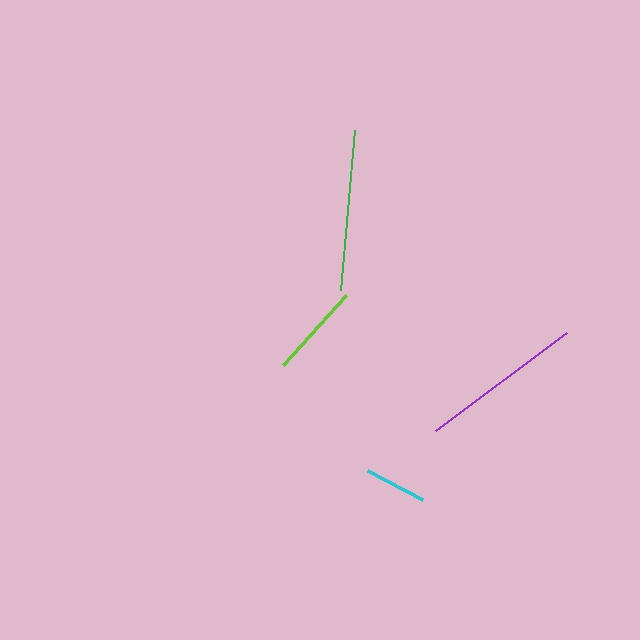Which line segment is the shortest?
The cyan line is the shortest at approximately 62 pixels.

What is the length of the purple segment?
The purple segment is approximately 164 pixels long.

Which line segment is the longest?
The purple line is the longest at approximately 164 pixels.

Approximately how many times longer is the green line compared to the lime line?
The green line is approximately 1.7 times the length of the lime line.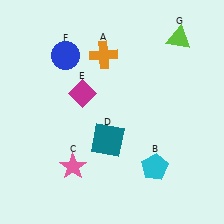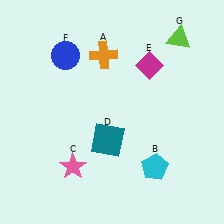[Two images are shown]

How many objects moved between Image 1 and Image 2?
1 object moved between the two images.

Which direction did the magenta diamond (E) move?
The magenta diamond (E) moved right.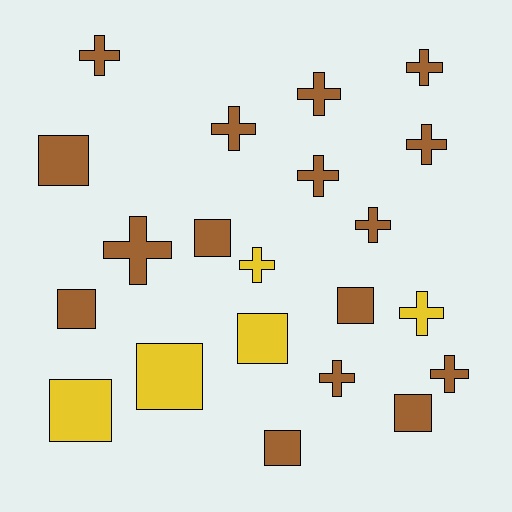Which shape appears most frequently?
Cross, with 12 objects.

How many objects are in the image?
There are 21 objects.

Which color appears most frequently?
Brown, with 16 objects.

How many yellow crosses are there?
There are 2 yellow crosses.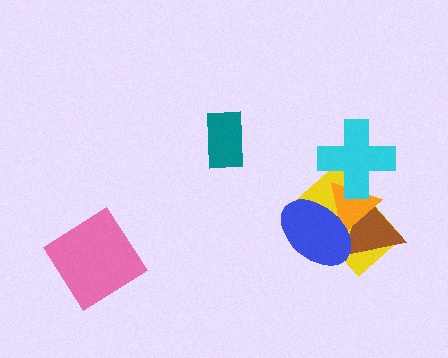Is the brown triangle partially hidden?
Yes, it is partially covered by another shape.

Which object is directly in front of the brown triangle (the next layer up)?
The orange triangle is directly in front of the brown triangle.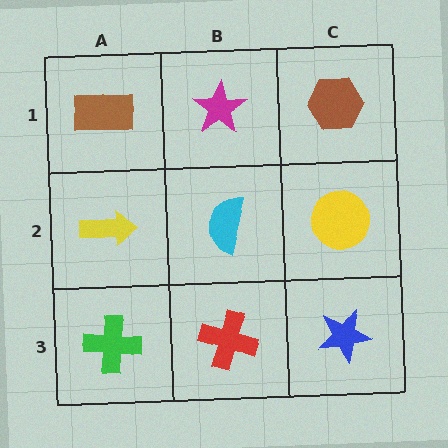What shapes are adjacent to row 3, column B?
A cyan semicircle (row 2, column B), a green cross (row 3, column A), a blue star (row 3, column C).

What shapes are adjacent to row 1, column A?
A yellow arrow (row 2, column A), a magenta star (row 1, column B).